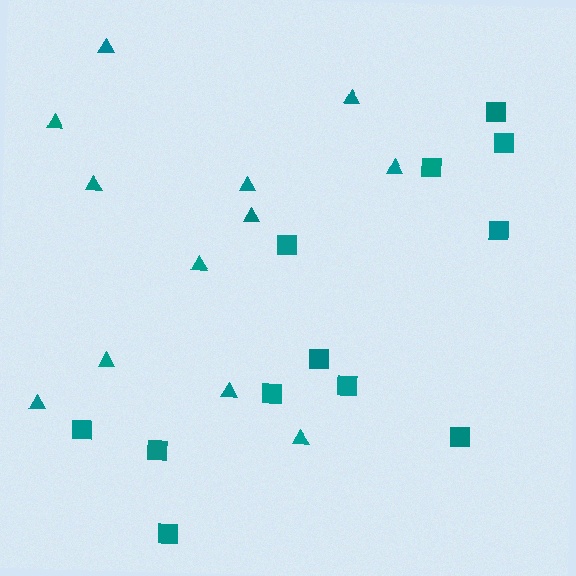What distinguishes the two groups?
There are 2 groups: one group of triangles (12) and one group of squares (12).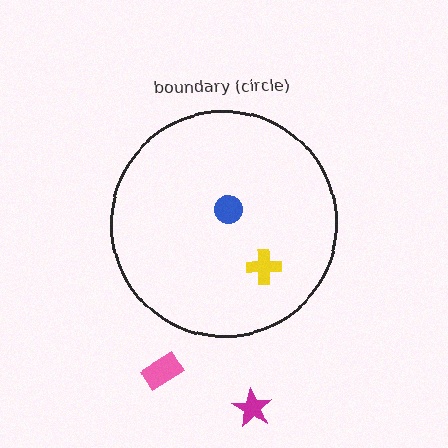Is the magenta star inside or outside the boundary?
Outside.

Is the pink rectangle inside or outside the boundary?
Outside.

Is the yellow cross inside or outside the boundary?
Inside.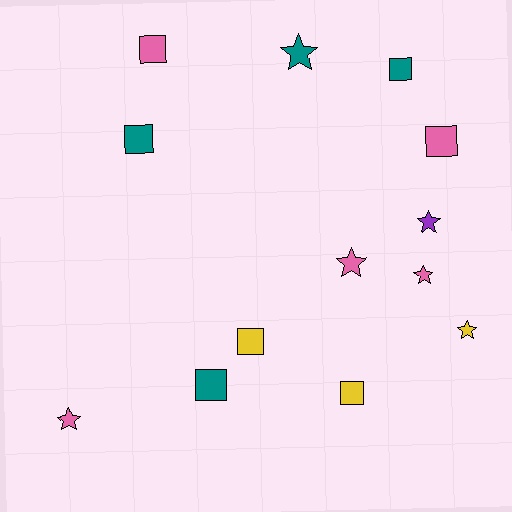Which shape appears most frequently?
Square, with 7 objects.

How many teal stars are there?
There is 1 teal star.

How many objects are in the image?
There are 13 objects.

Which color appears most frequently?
Pink, with 5 objects.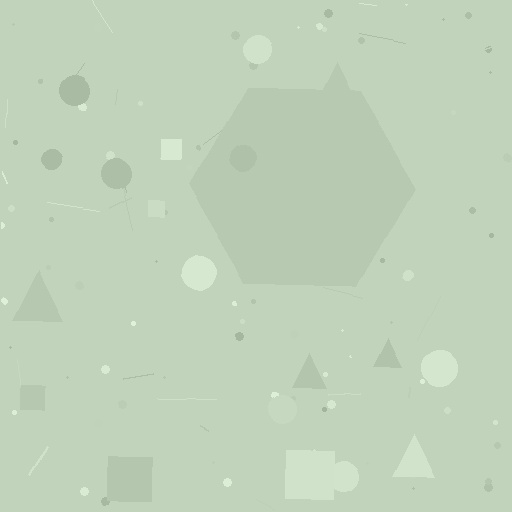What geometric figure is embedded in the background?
A hexagon is embedded in the background.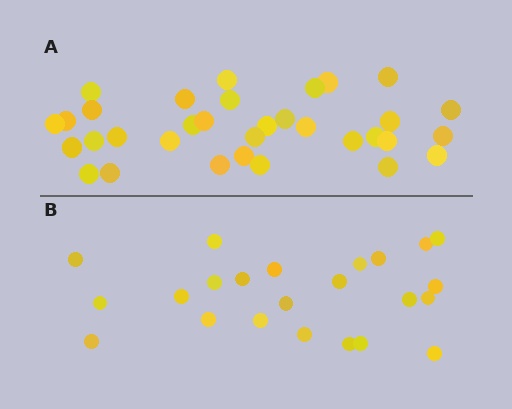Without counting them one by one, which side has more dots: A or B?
Region A (the top region) has more dots.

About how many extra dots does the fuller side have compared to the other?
Region A has roughly 10 or so more dots than region B.